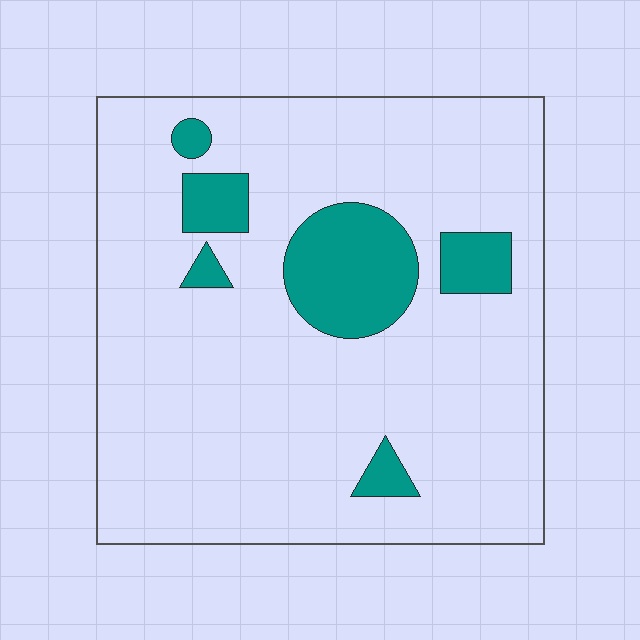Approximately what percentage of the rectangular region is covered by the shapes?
Approximately 15%.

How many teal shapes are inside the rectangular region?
6.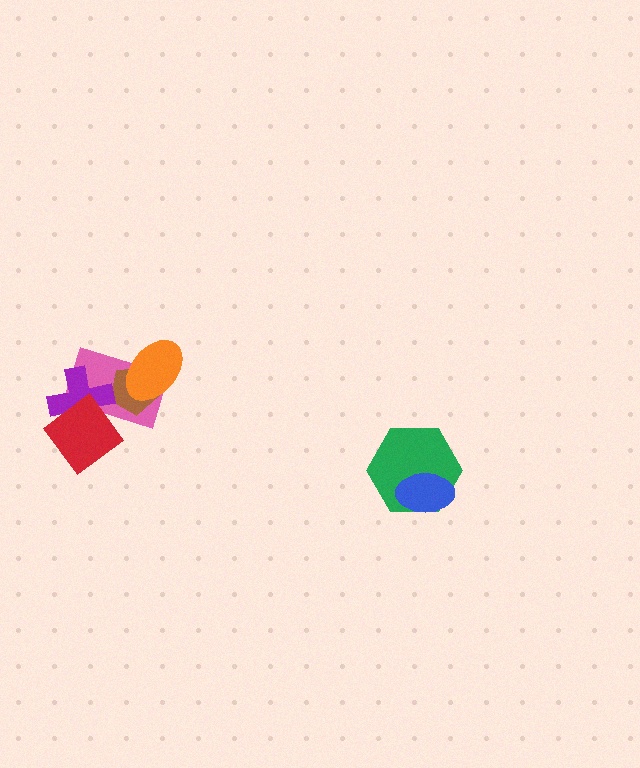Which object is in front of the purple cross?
The red diamond is in front of the purple cross.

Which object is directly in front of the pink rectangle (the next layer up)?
The brown pentagon is directly in front of the pink rectangle.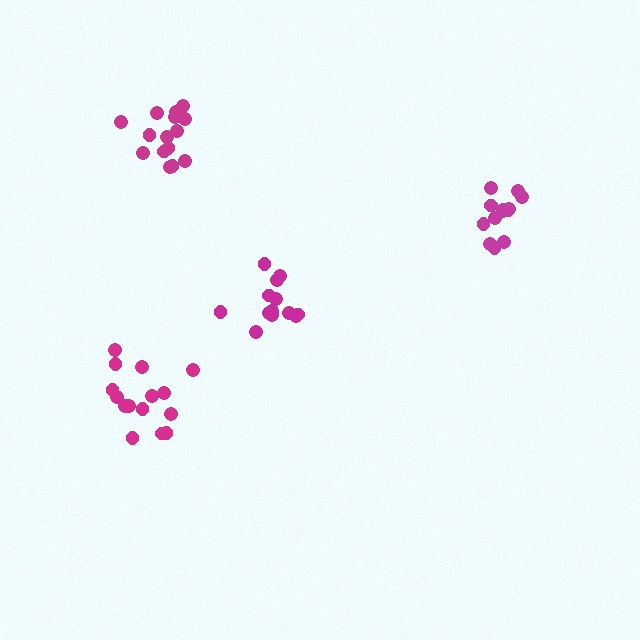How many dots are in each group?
Group 1: 13 dots, Group 2: 13 dots, Group 3: 16 dots, Group 4: 15 dots (57 total).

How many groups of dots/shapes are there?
There are 4 groups.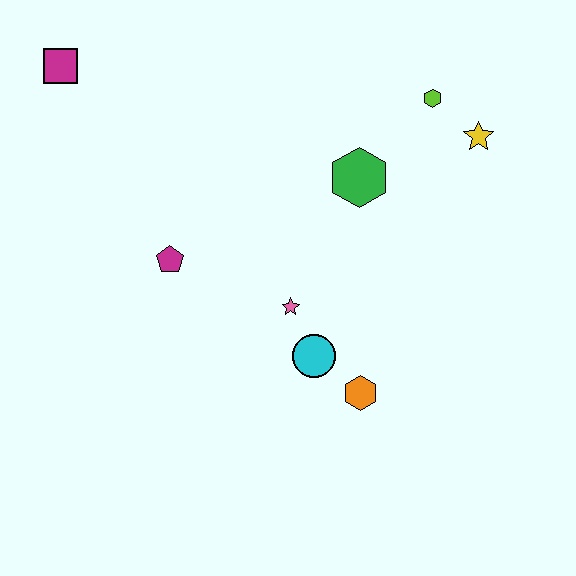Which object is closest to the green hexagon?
The lime hexagon is closest to the green hexagon.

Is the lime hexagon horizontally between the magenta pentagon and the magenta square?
No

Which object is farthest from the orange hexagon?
The magenta square is farthest from the orange hexagon.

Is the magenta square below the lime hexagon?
No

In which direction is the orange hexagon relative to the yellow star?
The orange hexagon is below the yellow star.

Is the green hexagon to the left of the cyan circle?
No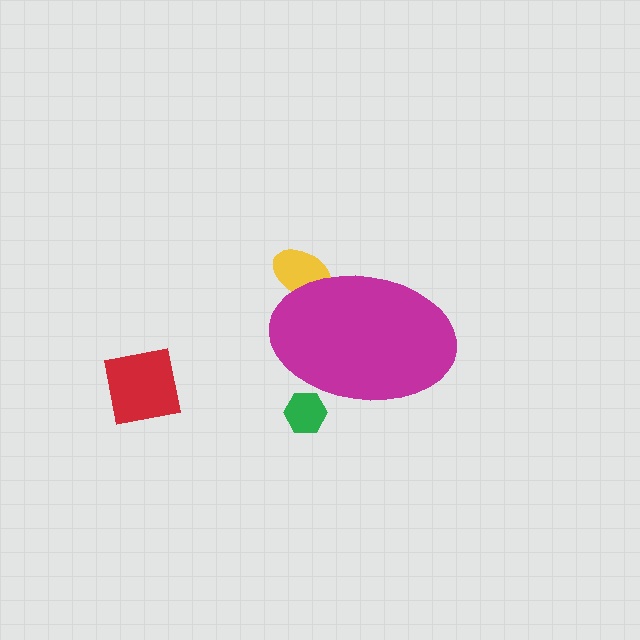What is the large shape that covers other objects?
A magenta ellipse.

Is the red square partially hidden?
No, the red square is fully visible.